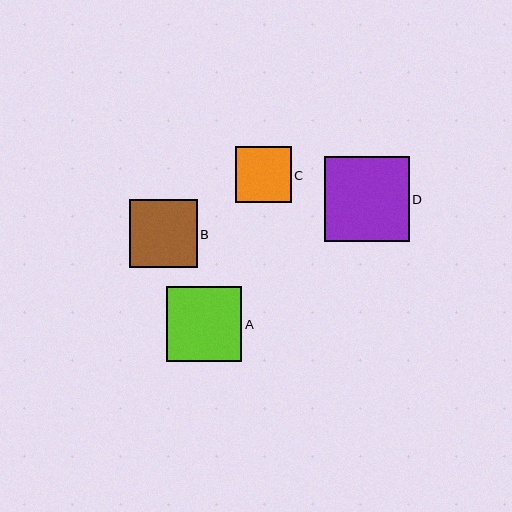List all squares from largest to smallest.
From largest to smallest: D, A, B, C.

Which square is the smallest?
Square C is the smallest with a size of approximately 56 pixels.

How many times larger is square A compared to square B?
Square A is approximately 1.1 times the size of square B.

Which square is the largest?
Square D is the largest with a size of approximately 85 pixels.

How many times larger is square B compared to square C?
Square B is approximately 1.2 times the size of square C.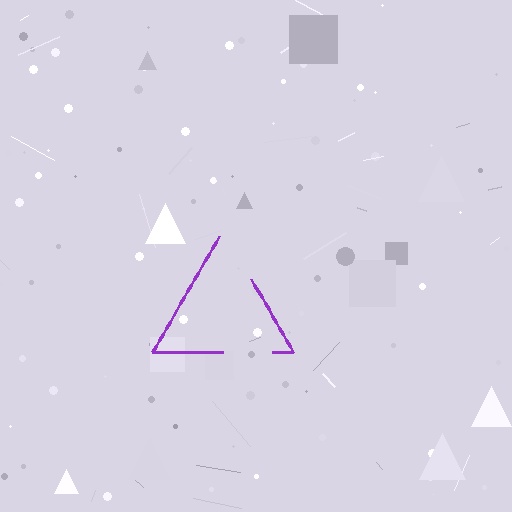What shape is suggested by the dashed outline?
The dashed outline suggests a triangle.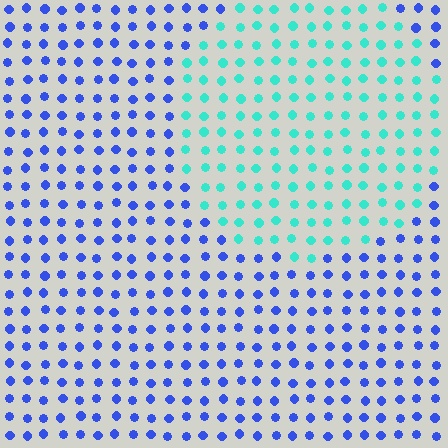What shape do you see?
I see a circle.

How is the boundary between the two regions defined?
The boundary is defined purely by a slight shift in hue (about 60 degrees). Spacing, size, and orientation are identical on both sides.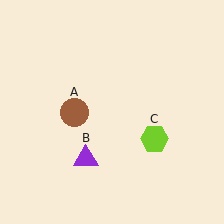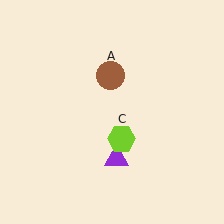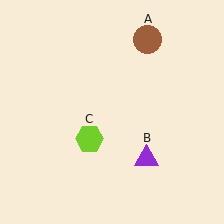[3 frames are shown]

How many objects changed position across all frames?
3 objects changed position: brown circle (object A), purple triangle (object B), lime hexagon (object C).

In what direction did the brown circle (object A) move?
The brown circle (object A) moved up and to the right.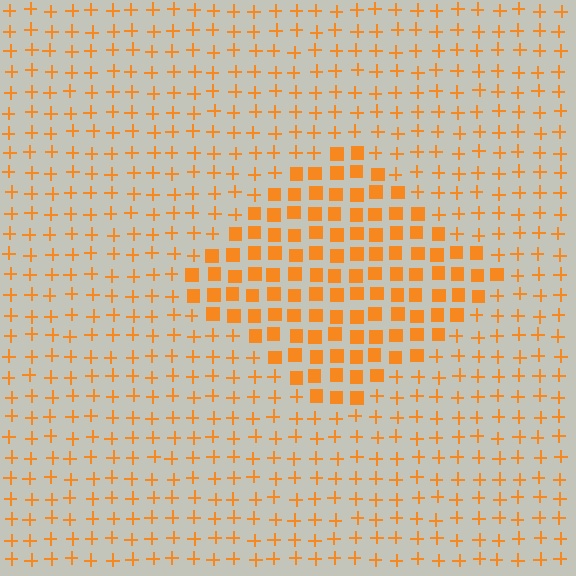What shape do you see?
I see a diamond.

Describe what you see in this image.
The image is filled with small orange elements arranged in a uniform grid. A diamond-shaped region contains squares, while the surrounding area contains plus signs. The boundary is defined purely by the change in element shape.